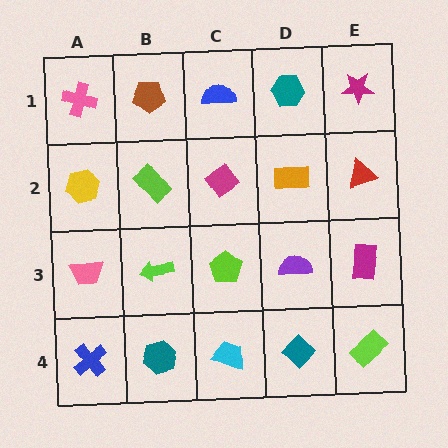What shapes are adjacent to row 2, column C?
A blue semicircle (row 1, column C), a lime pentagon (row 3, column C), a lime rectangle (row 2, column B), an orange rectangle (row 2, column D).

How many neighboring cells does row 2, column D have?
4.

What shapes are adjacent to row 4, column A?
A pink trapezoid (row 3, column A), a teal hexagon (row 4, column B).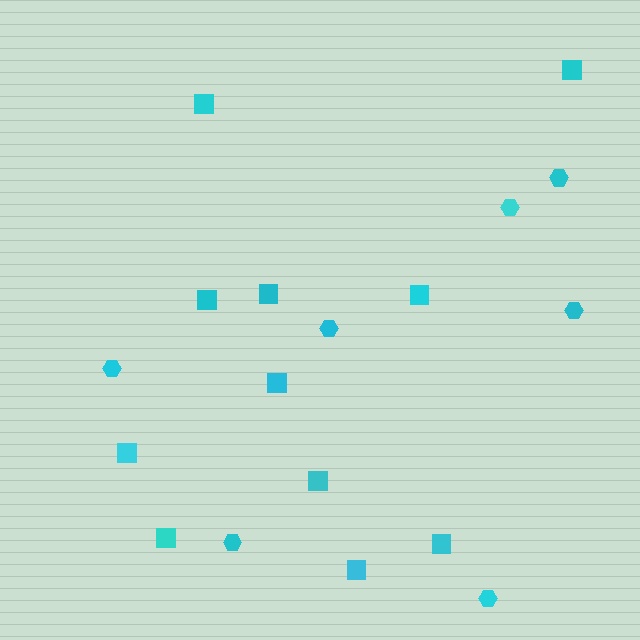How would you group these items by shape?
There are 2 groups: one group of squares (11) and one group of hexagons (7).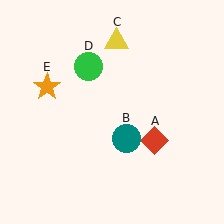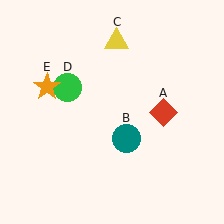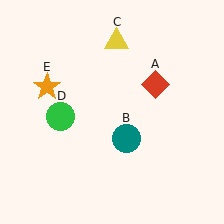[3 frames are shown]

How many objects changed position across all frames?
2 objects changed position: red diamond (object A), green circle (object D).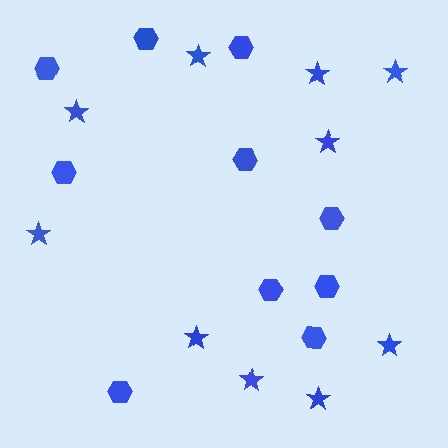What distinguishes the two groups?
There are 2 groups: one group of hexagons (10) and one group of stars (10).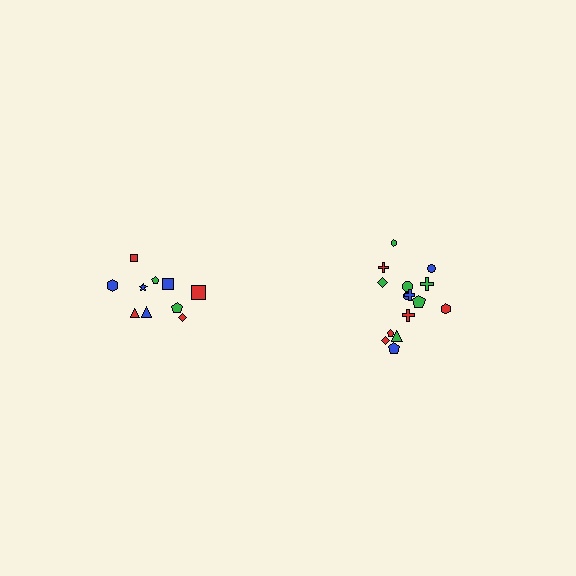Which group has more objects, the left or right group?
The right group.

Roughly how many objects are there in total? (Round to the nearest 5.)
Roughly 25 objects in total.